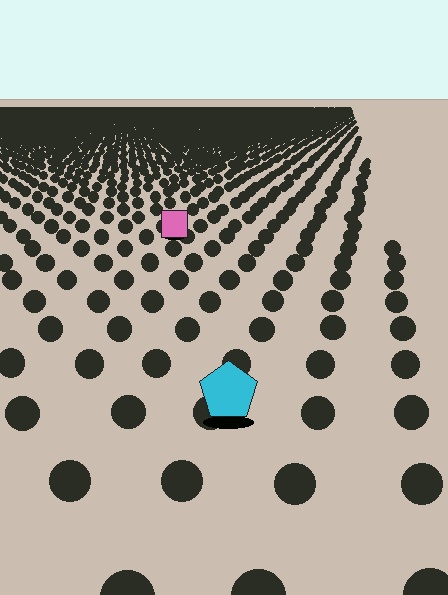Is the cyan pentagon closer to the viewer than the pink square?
Yes. The cyan pentagon is closer — you can tell from the texture gradient: the ground texture is coarser near it.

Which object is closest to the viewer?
The cyan pentagon is closest. The texture marks near it are larger and more spread out.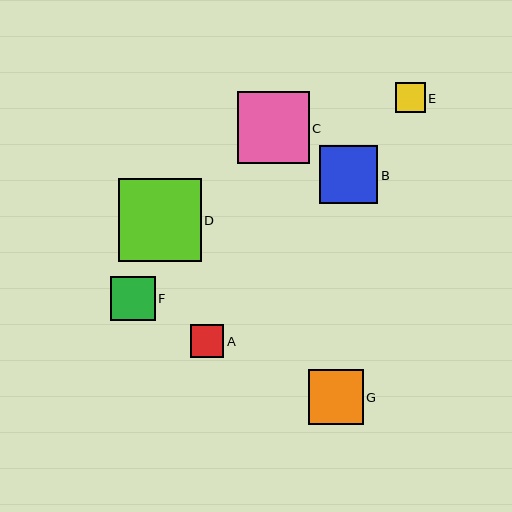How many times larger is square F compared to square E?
Square F is approximately 1.5 times the size of square E.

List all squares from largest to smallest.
From largest to smallest: D, C, B, G, F, A, E.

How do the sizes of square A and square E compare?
Square A and square E are approximately the same size.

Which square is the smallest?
Square E is the smallest with a size of approximately 30 pixels.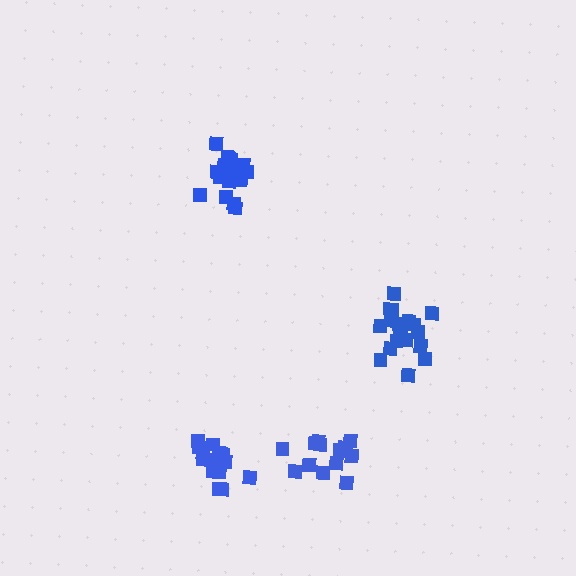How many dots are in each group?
Group 1: 20 dots, Group 2: 20 dots, Group 3: 16 dots, Group 4: 14 dots (70 total).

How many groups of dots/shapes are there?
There are 4 groups.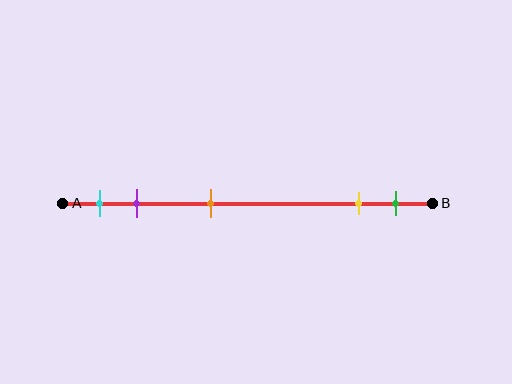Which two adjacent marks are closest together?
The yellow and green marks are the closest adjacent pair.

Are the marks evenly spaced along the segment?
No, the marks are not evenly spaced.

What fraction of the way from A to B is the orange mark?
The orange mark is approximately 40% (0.4) of the way from A to B.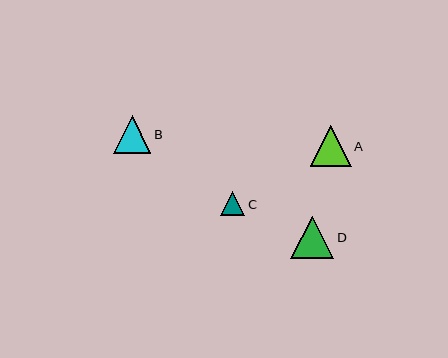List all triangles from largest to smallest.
From largest to smallest: D, A, B, C.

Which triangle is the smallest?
Triangle C is the smallest with a size of approximately 24 pixels.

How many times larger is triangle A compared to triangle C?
Triangle A is approximately 1.7 times the size of triangle C.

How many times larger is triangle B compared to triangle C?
Triangle B is approximately 1.6 times the size of triangle C.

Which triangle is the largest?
Triangle D is the largest with a size of approximately 43 pixels.